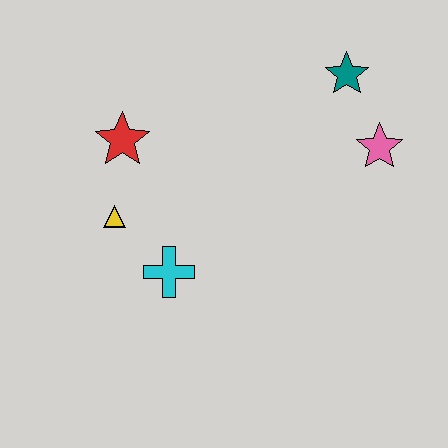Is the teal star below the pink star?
No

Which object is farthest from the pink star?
The yellow triangle is farthest from the pink star.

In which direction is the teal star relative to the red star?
The teal star is to the right of the red star.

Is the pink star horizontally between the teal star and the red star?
No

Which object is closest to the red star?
The yellow triangle is closest to the red star.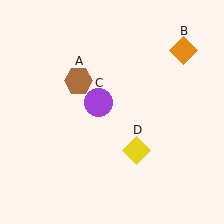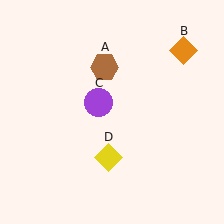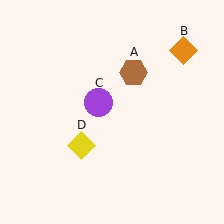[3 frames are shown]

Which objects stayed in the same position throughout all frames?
Orange diamond (object B) and purple circle (object C) remained stationary.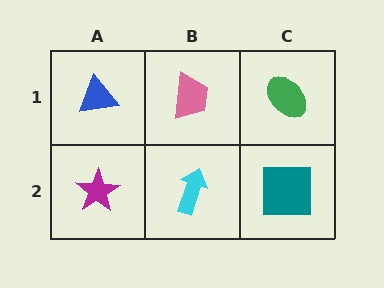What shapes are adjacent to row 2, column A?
A blue triangle (row 1, column A), a cyan arrow (row 2, column B).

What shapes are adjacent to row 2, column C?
A green ellipse (row 1, column C), a cyan arrow (row 2, column B).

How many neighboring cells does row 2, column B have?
3.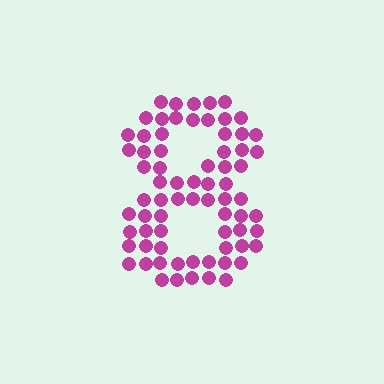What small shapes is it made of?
It is made of small circles.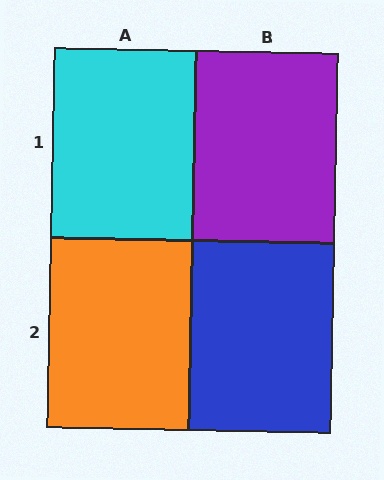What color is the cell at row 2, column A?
Orange.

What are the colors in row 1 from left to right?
Cyan, purple.